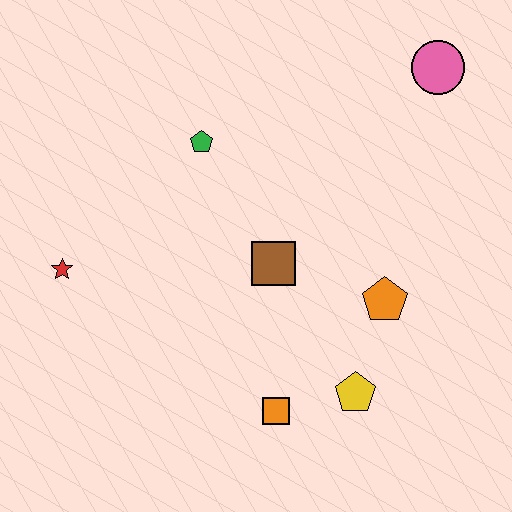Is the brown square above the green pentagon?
No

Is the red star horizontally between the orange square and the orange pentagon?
No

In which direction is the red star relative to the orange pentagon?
The red star is to the left of the orange pentagon.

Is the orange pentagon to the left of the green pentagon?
No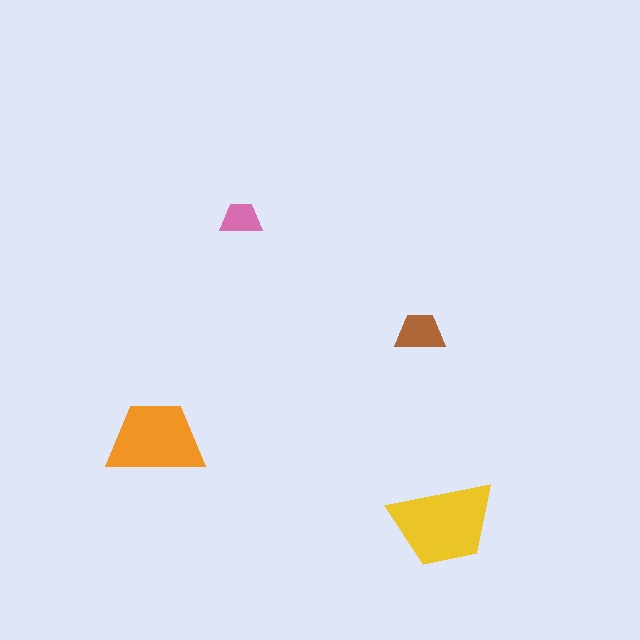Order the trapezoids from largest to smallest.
the yellow one, the orange one, the brown one, the pink one.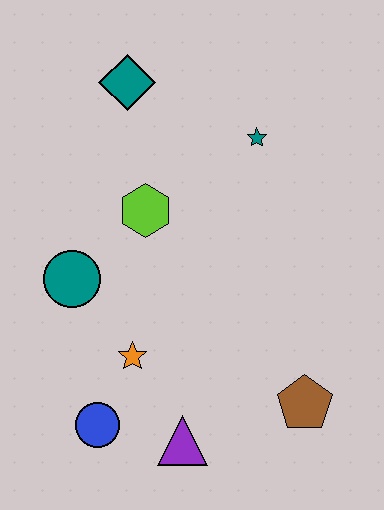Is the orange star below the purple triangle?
No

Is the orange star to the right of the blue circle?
Yes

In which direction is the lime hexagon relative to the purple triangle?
The lime hexagon is above the purple triangle.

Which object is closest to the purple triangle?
The blue circle is closest to the purple triangle.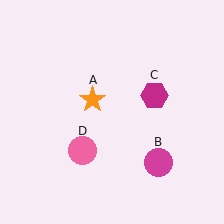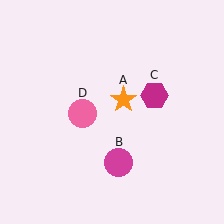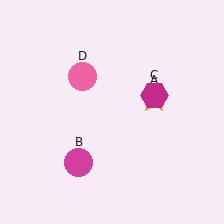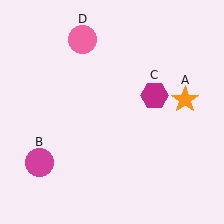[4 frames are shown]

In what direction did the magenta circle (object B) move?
The magenta circle (object B) moved left.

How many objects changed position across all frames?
3 objects changed position: orange star (object A), magenta circle (object B), pink circle (object D).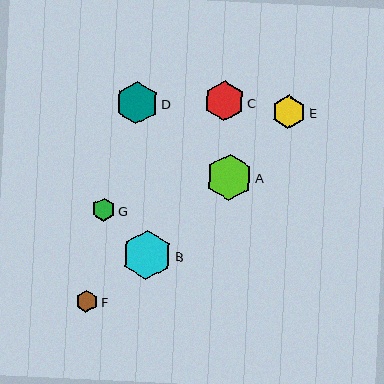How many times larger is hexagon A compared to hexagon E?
Hexagon A is approximately 1.4 times the size of hexagon E.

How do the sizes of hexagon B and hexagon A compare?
Hexagon B and hexagon A are approximately the same size.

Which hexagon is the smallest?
Hexagon F is the smallest with a size of approximately 22 pixels.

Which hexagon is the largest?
Hexagon B is the largest with a size of approximately 50 pixels.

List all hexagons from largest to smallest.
From largest to smallest: B, A, D, C, E, G, F.